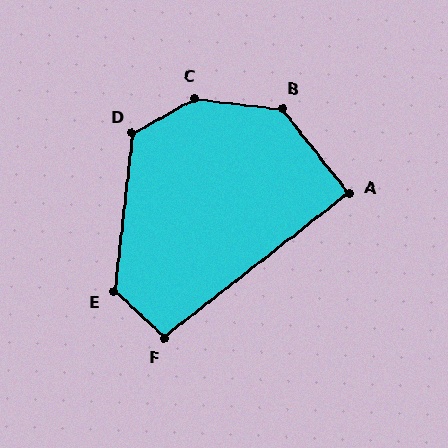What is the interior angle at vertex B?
Approximately 135 degrees (obtuse).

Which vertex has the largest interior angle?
C, at approximately 144 degrees.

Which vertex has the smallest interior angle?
A, at approximately 90 degrees.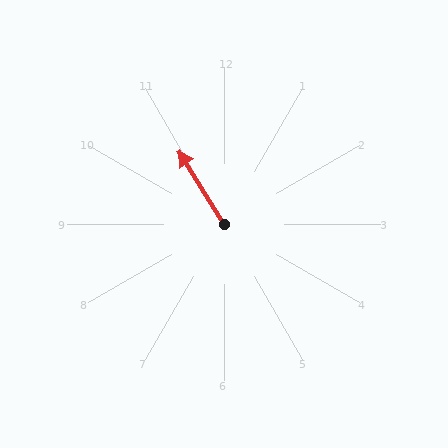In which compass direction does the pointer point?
Northwest.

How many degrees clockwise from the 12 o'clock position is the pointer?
Approximately 328 degrees.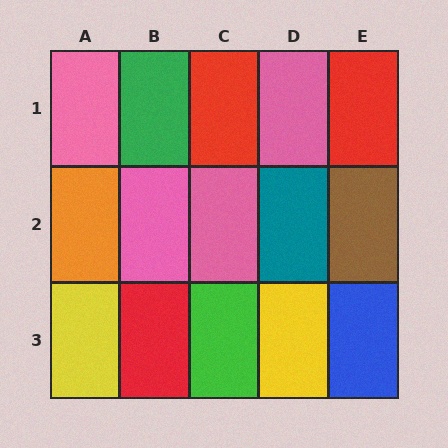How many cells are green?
2 cells are green.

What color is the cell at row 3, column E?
Blue.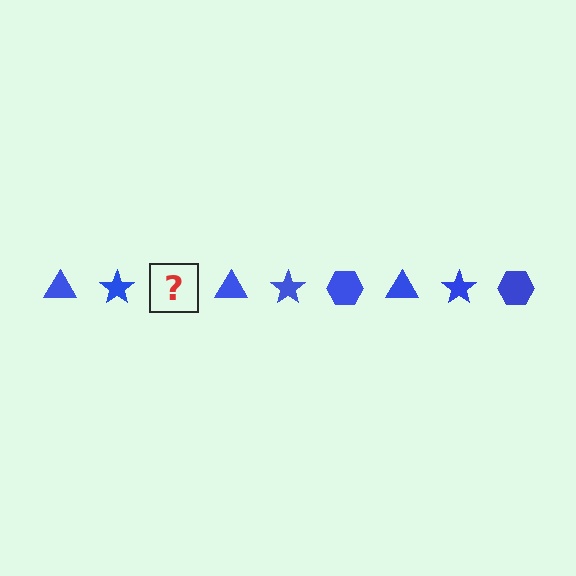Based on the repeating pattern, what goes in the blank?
The blank should be a blue hexagon.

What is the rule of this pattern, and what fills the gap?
The rule is that the pattern cycles through triangle, star, hexagon shapes in blue. The gap should be filled with a blue hexagon.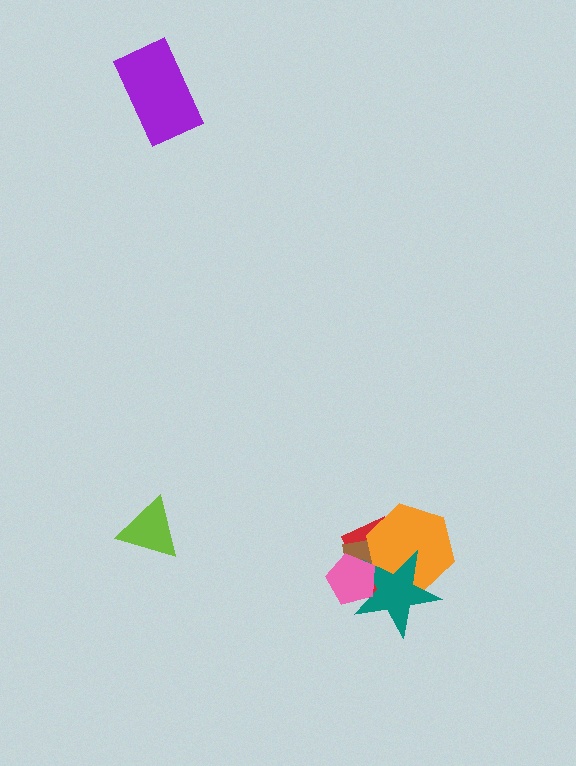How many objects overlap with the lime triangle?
0 objects overlap with the lime triangle.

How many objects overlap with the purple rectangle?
0 objects overlap with the purple rectangle.